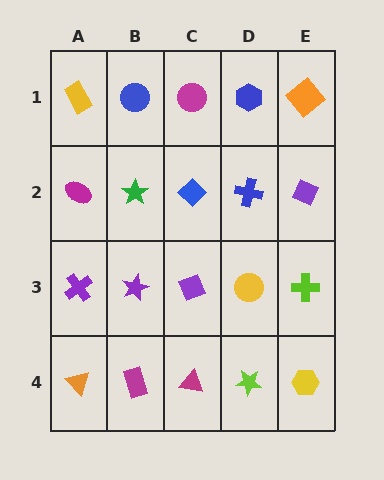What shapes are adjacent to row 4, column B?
A purple star (row 3, column B), an orange triangle (row 4, column A), a magenta triangle (row 4, column C).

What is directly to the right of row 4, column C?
A lime star.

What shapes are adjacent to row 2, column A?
A yellow rectangle (row 1, column A), a purple cross (row 3, column A), a green star (row 2, column B).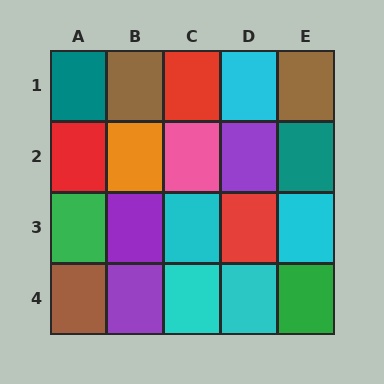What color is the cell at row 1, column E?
Brown.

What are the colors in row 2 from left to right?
Red, orange, pink, purple, teal.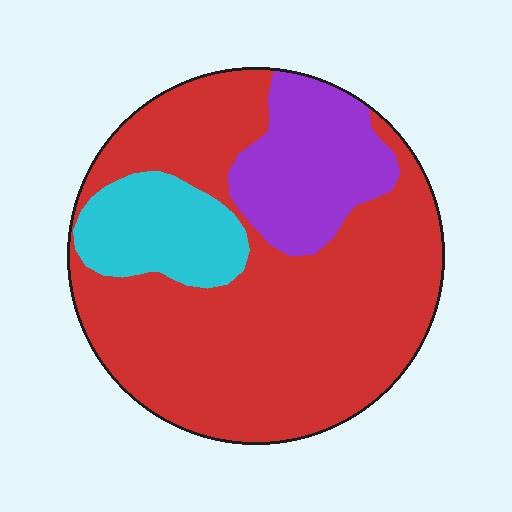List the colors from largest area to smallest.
From largest to smallest: red, purple, cyan.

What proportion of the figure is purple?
Purple covers around 20% of the figure.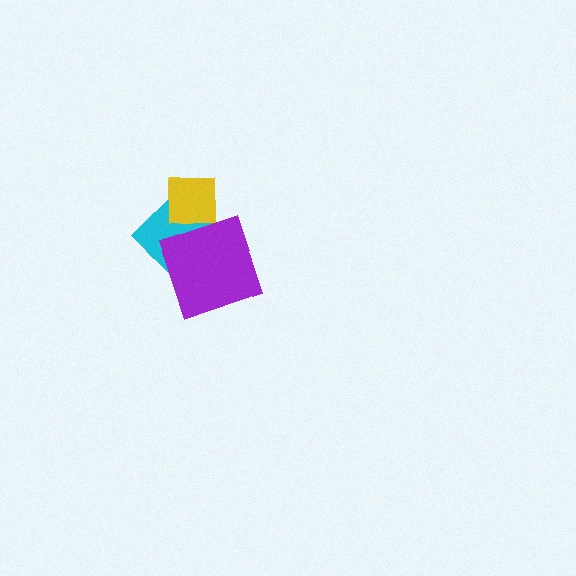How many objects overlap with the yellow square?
1 object overlaps with the yellow square.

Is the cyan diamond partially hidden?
Yes, it is partially covered by another shape.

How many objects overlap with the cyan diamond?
2 objects overlap with the cyan diamond.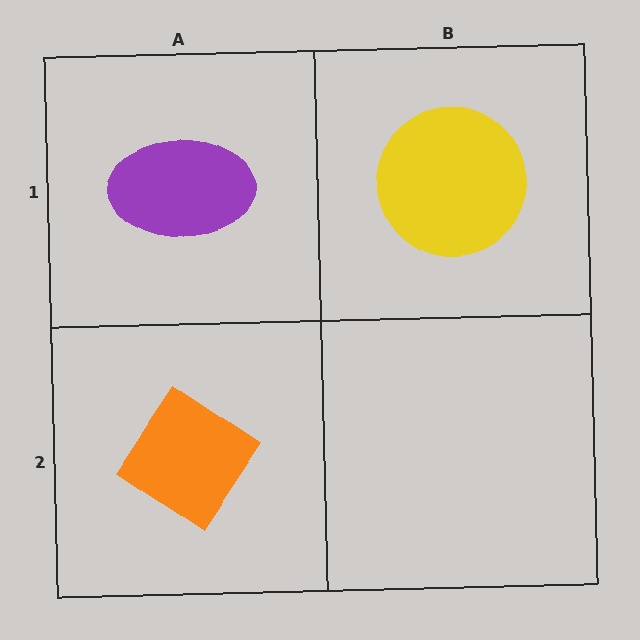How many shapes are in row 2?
1 shape.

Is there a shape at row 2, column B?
No, that cell is empty.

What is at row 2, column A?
An orange diamond.